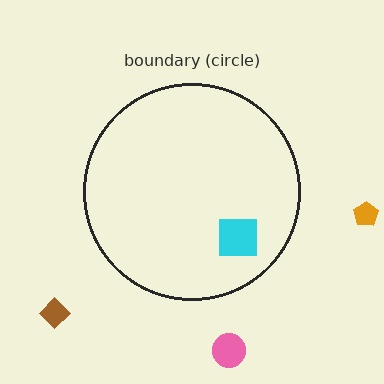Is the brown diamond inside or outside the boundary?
Outside.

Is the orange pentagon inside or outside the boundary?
Outside.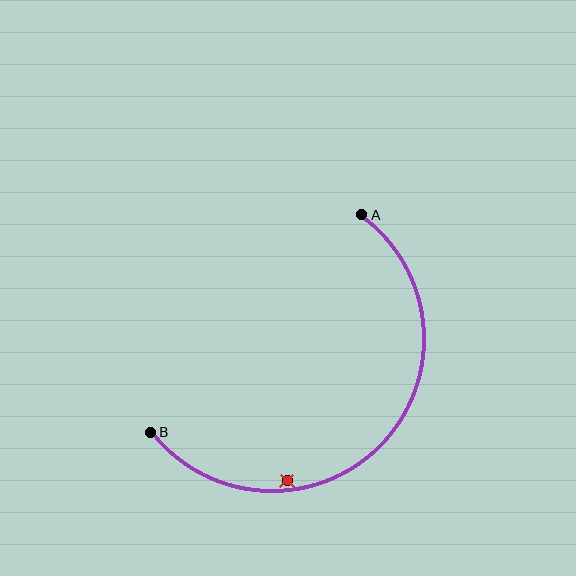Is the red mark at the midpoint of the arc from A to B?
No — the red mark does not lie on the arc at all. It sits slightly inside the curve.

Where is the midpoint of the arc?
The arc midpoint is the point on the curve farthest from the straight line joining A and B. It sits below and to the right of that line.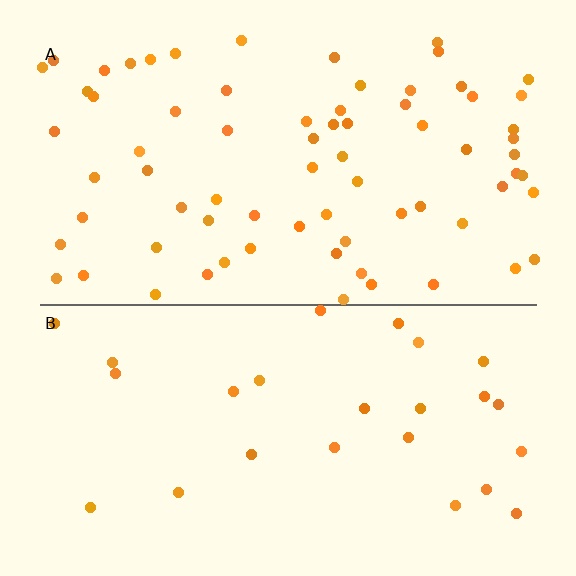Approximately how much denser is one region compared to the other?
Approximately 2.7× — region A over region B.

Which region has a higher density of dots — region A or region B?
A (the top).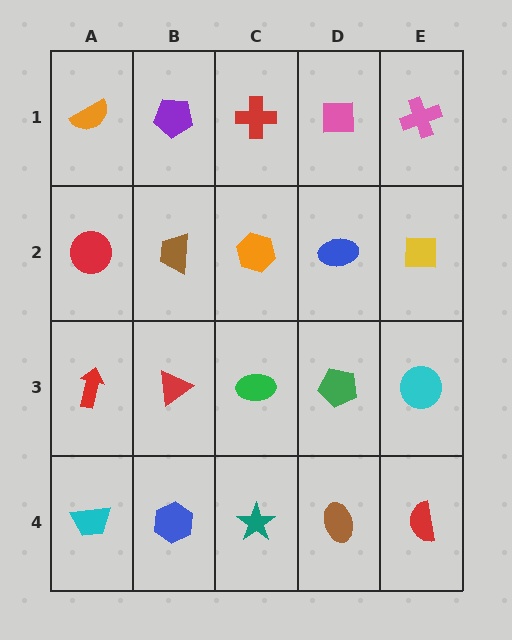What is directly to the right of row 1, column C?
A pink square.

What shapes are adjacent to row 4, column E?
A cyan circle (row 3, column E), a brown ellipse (row 4, column D).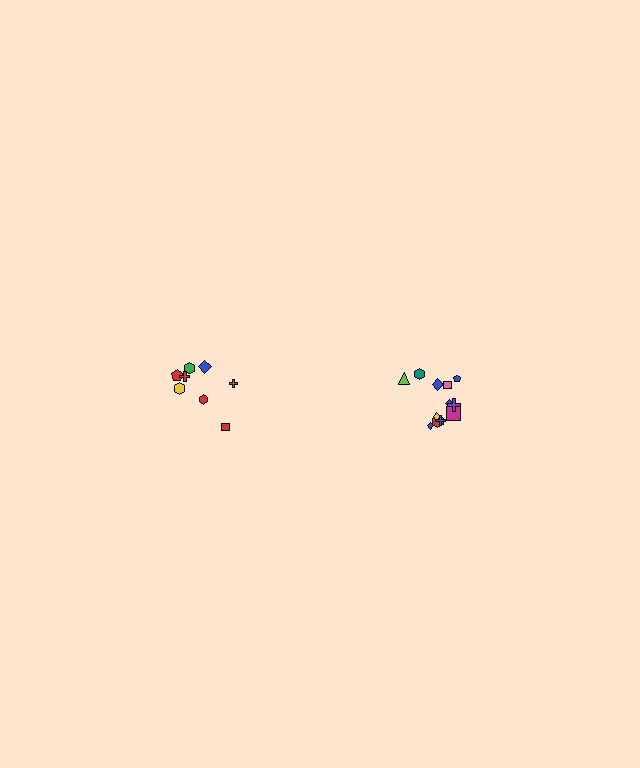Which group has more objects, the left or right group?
The right group.